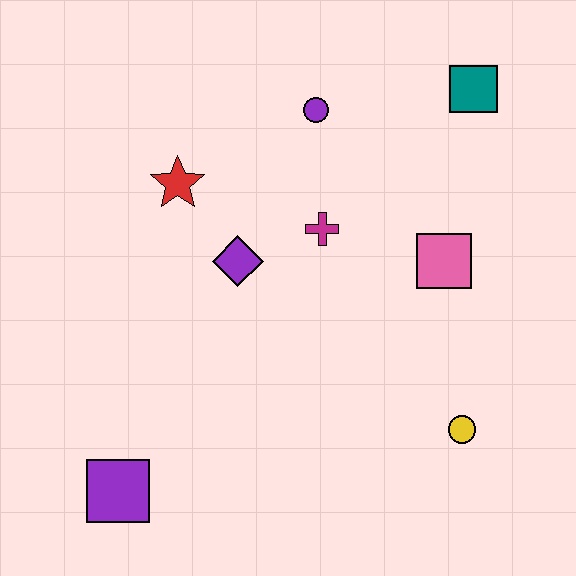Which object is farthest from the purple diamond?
The teal square is farthest from the purple diamond.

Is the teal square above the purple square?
Yes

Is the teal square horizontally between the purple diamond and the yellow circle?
No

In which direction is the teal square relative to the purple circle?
The teal square is to the right of the purple circle.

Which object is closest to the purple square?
The purple diamond is closest to the purple square.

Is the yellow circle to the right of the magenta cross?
Yes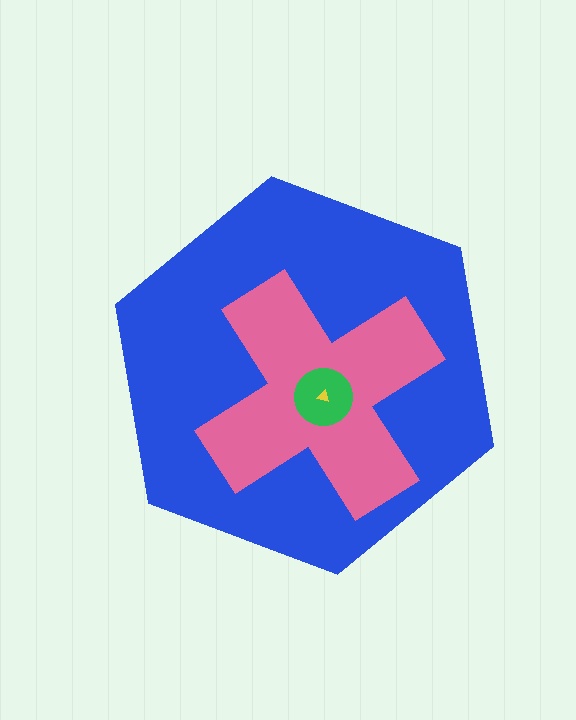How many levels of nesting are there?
4.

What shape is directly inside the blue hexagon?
The pink cross.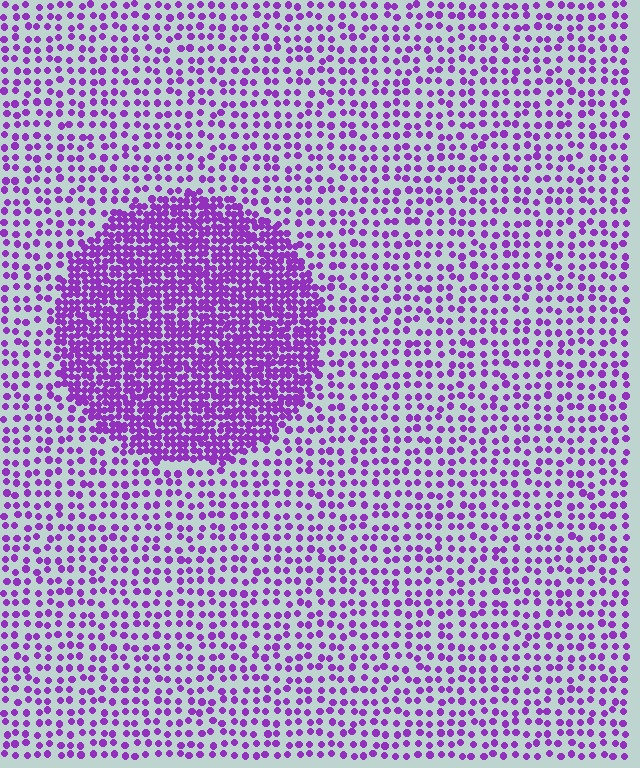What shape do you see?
I see a circle.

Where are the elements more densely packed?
The elements are more densely packed inside the circle boundary.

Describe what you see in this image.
The image contains small purple elements arranged at two different densities. A circle-shaped region is visible where the elements are more densely packed than the surrounding area.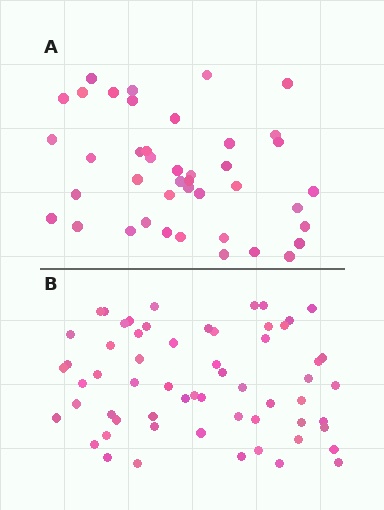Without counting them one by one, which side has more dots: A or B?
Region B (the bottom region) has more dots.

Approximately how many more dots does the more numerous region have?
Region B has approximately 20 more dots than region A.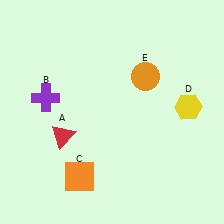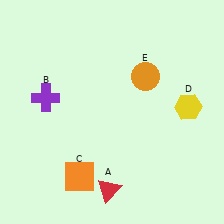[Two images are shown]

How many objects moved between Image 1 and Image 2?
1 object moved between the two images.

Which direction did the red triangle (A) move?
The red triangle (A) moved down.